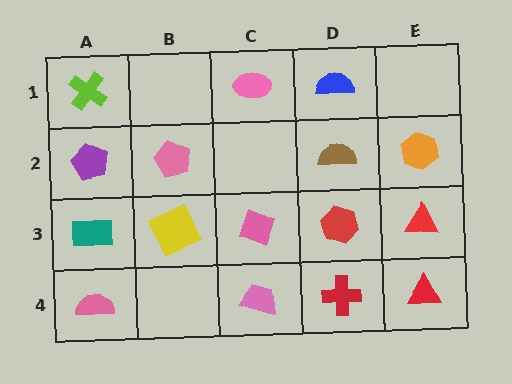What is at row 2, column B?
A pink pentagon.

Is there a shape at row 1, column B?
No, that cell is empty.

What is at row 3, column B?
A yellow square.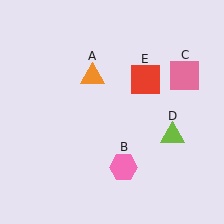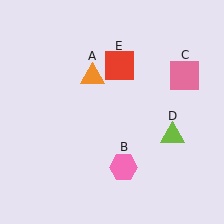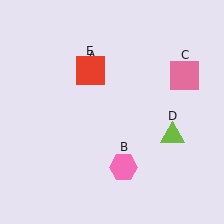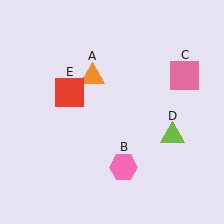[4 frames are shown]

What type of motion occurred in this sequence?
The red square (object E) rotated counterclockwise around the center of the scene.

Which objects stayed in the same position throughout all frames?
Orange triangle (object A) and pink hexagon (object B) and pink square (object C) and lime triangle (object D) remained stationary.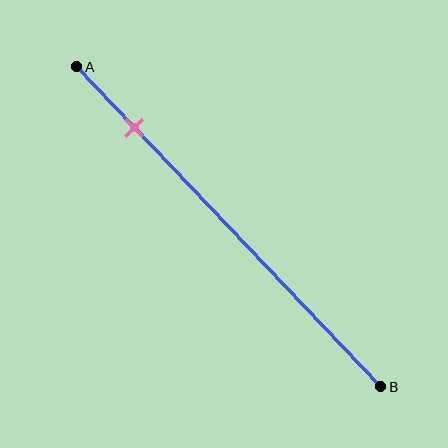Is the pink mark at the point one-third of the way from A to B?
No, the mark is at about 20% from A, not at the 33% one-third point.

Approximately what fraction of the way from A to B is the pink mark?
The pink mark is approximately 20% of the way from A to B.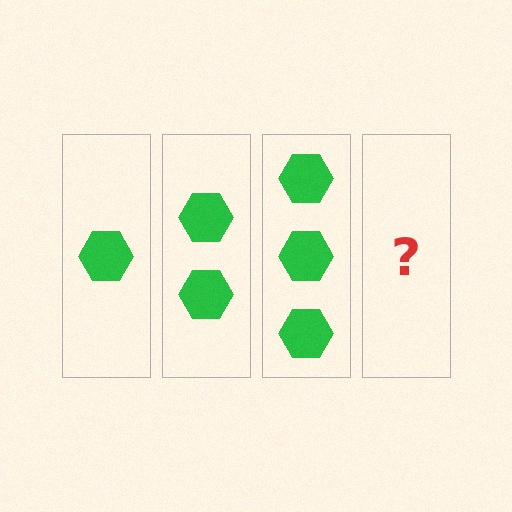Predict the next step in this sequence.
The next step is 4 hexagons.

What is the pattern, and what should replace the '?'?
The pattern is that each step adds one more hexagon. The '?' should be 4 hexagons.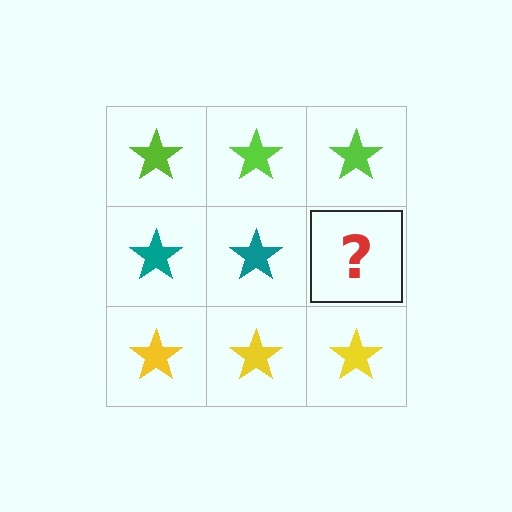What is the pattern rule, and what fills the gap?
The rule is that each row has a consistent color. The gap should be filled with a teal star.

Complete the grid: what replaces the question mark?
The question mark should be replaced with a teal star.